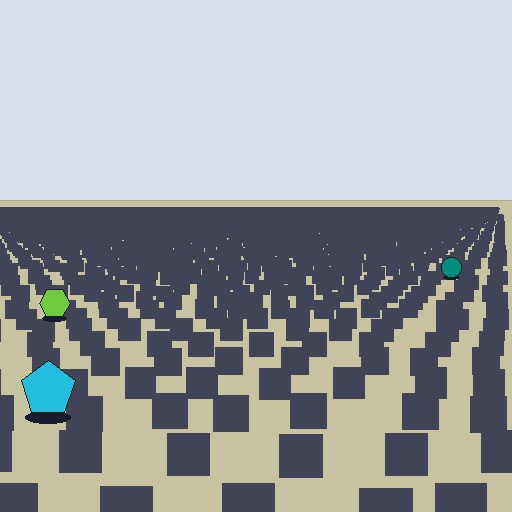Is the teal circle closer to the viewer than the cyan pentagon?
No. The cyan pentagon is closer — you can tell from the texture gradient: the ground texture is coarser near it.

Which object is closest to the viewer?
The cyan pentagon is closest. The texture marks near it are larger and more spread out.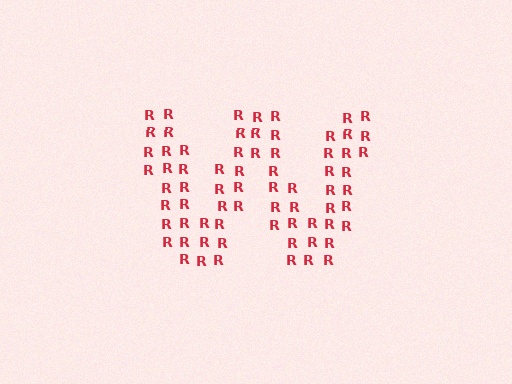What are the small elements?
The small elements are letter R's.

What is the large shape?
The large shape is the letter W.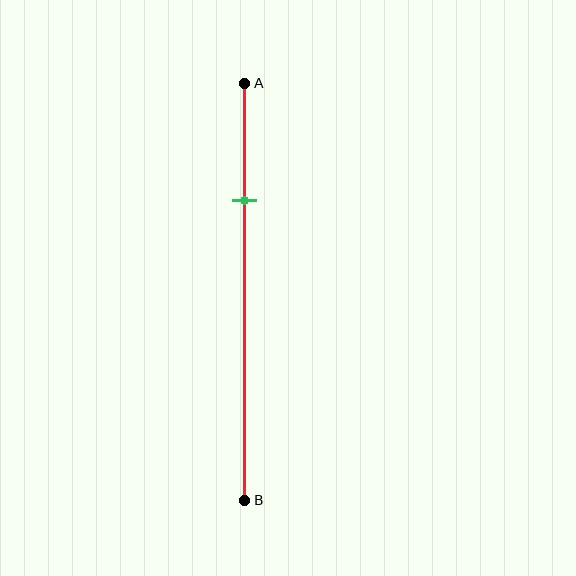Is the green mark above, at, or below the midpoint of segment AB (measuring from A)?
The green mark is above the midpoint of segment AB.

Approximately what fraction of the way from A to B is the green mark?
The green mark is approximately 30% of the way from A to B.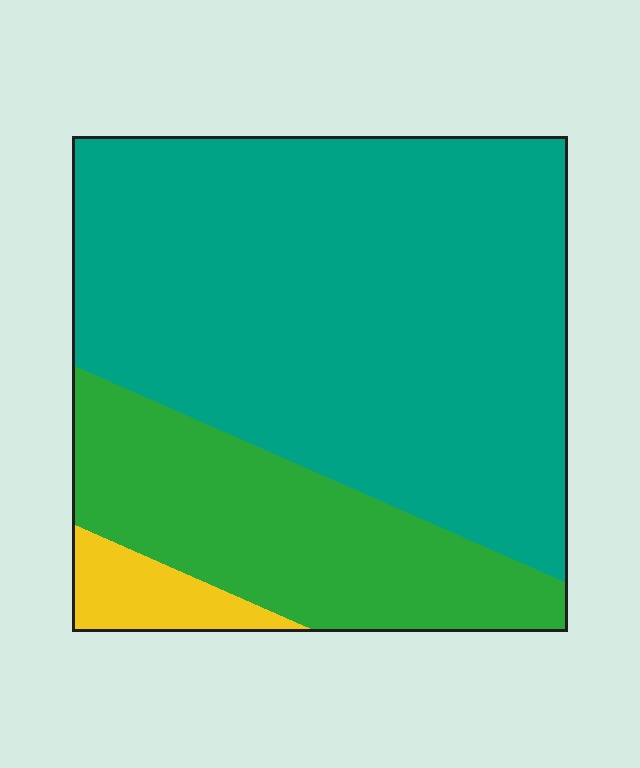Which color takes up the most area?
Teal, at roughly 70%.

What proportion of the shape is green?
Green takes up between a quarter and a half of the shape.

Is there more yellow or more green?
Green.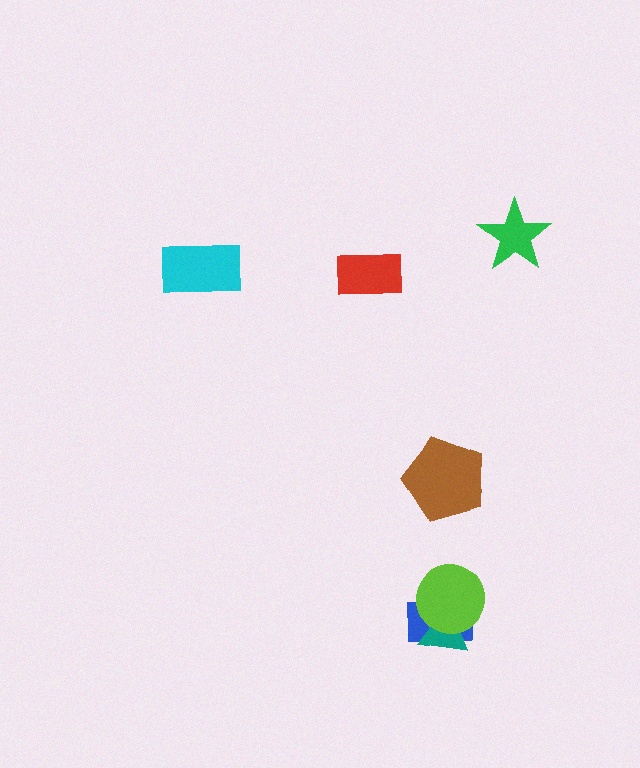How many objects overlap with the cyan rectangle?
0 objects overlap with the cyan rectangle.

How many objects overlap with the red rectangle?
0 objects overlap with the red rectangle.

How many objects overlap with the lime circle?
2 objects overlap with the lime circle.